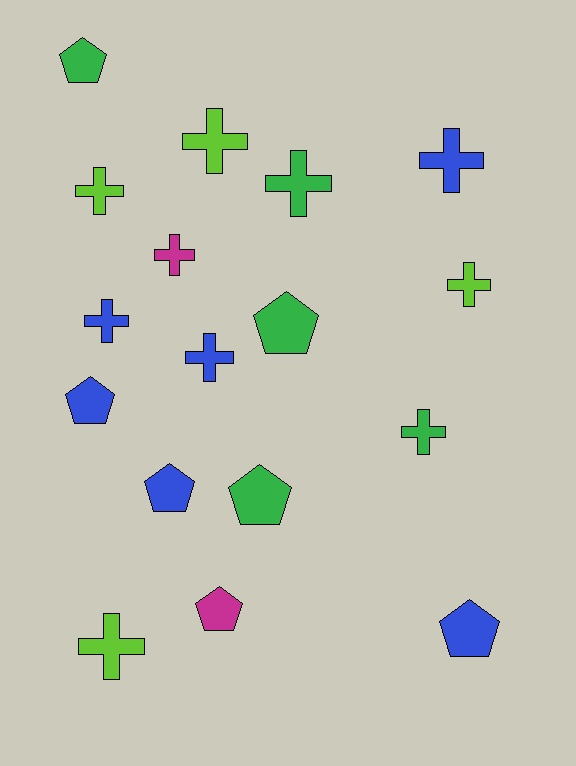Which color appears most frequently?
Blue, with 6 objects.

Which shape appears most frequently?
Cross, with 10 objects.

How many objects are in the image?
There are 17 objects.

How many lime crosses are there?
There are 4 lime crosses.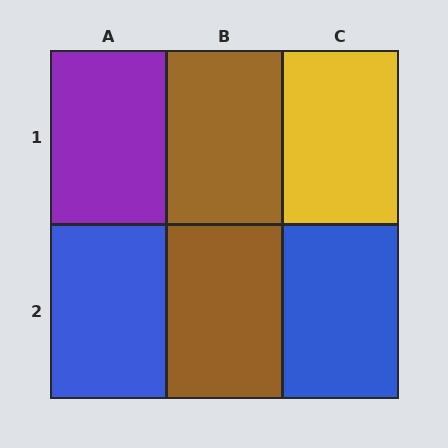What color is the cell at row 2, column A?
Blue.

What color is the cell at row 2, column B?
Brown.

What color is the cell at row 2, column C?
Blue.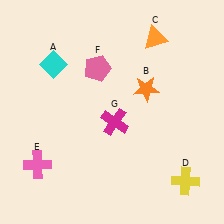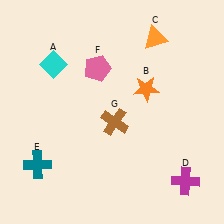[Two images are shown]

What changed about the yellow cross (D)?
In Image 1, D is yellow. In Image 2, it changed to magenta.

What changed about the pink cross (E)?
In Image 1, E is pink. In Image 2, it changed to teal.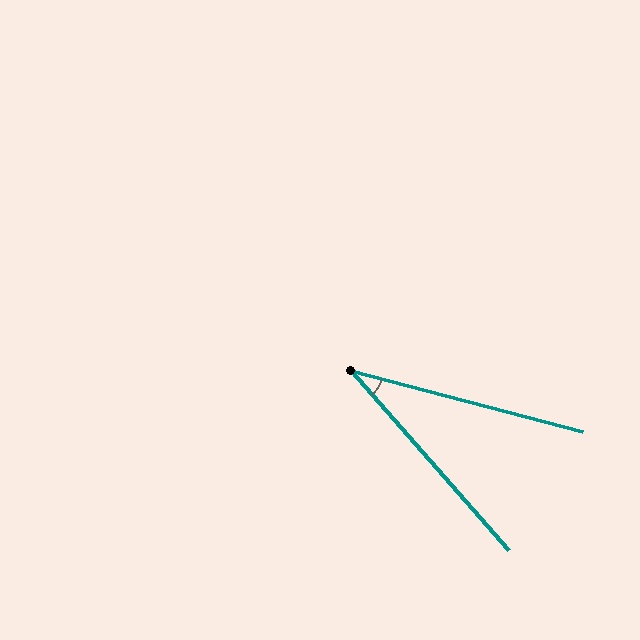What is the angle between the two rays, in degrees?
Approximately 34 degrees.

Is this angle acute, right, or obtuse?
It is acute.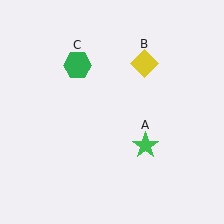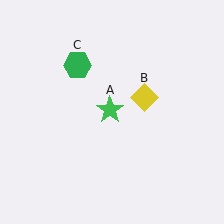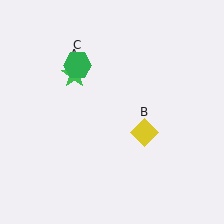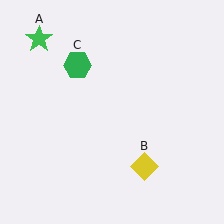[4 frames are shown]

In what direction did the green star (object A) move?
The green star (object A) moved up and to the left.